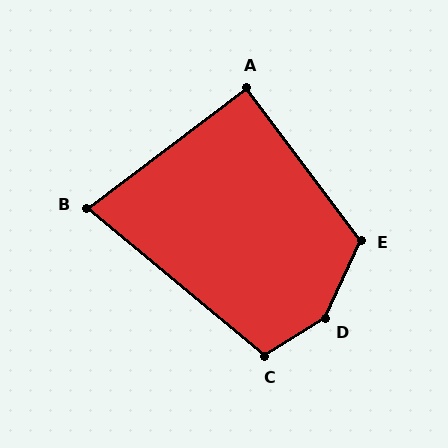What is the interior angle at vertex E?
Approximately 118 degrees (obtuse).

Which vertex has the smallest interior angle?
B, at approximately 77 degrees.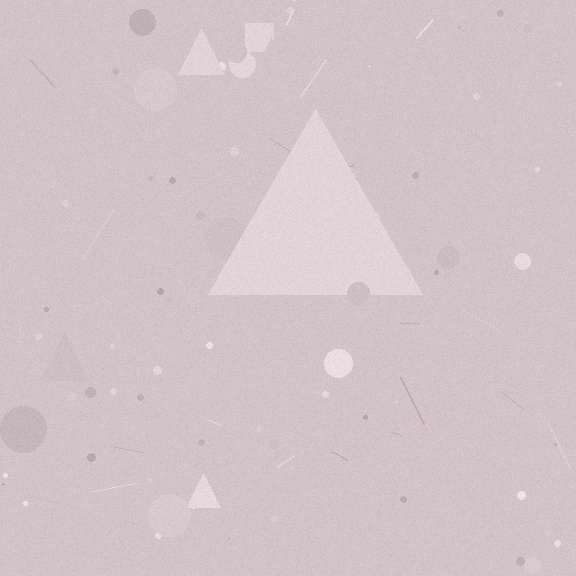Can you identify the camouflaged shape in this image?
The camouflaged shape is a triangle.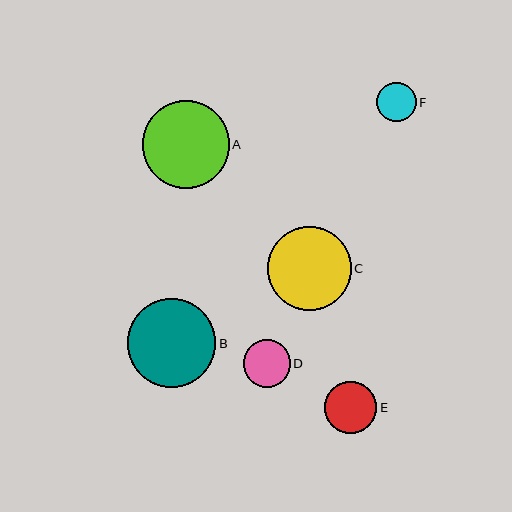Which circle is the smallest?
Circle F is the smallest with a size of approximately 40 pixels.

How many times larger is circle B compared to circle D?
Circle B is approximately 1.9 times the size of circle D.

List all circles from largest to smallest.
From largest to smallest: B, A, C, E, D, F.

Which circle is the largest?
Circle B is the largest with a size of approximately 89 pixels.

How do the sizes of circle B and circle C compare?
Circle B and circle C are approximately the same size.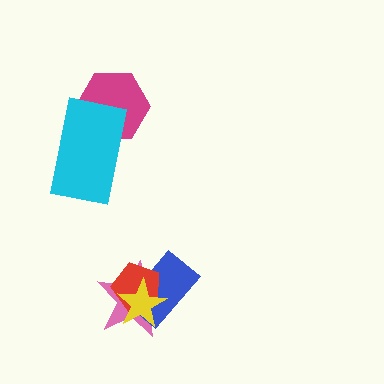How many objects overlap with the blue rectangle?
3 objects overlap with the blue rectangle.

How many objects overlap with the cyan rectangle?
1 object overlaps with the cyan rectangle.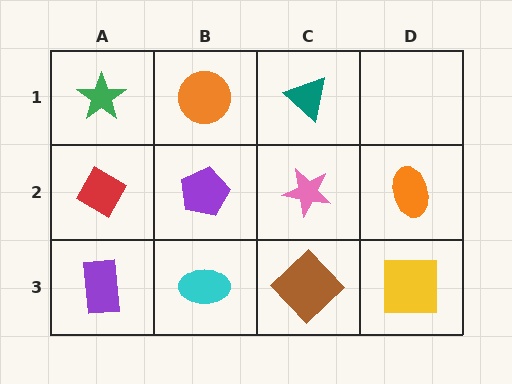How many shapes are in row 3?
4 shapes.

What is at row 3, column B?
A cyan ellipse.